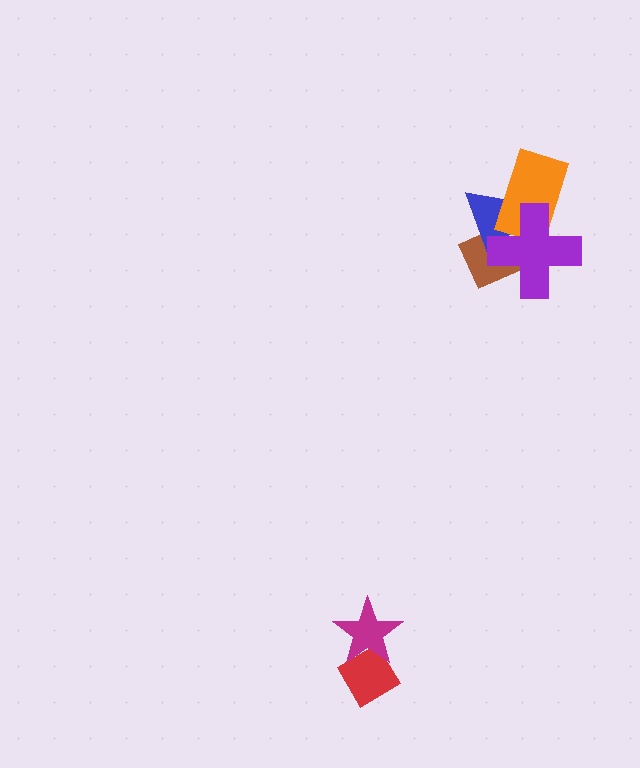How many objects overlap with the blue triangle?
3 objects overlap with the blue triangle.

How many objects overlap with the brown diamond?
2 objects overlap with the brown diamond.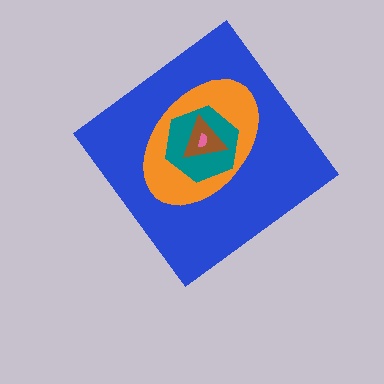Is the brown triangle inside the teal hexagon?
Yes.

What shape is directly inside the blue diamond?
The orange ellipse.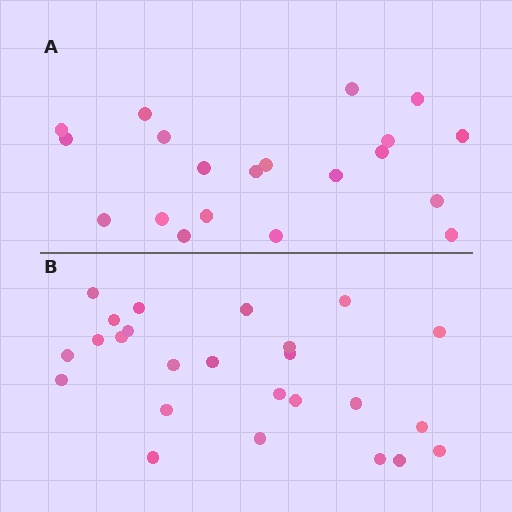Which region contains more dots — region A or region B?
Region B (the bottom region) has more dots.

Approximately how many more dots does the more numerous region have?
Region B has about 5 more dots than region A.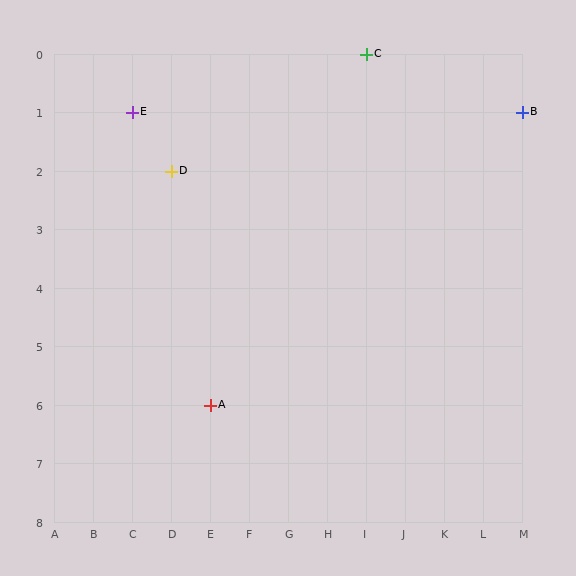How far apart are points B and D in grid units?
Points B and D are 9 columns and 1 row apart (about 9.1 grid units diagonally).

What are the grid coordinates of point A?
Point A is at grid coordinates (E, 6).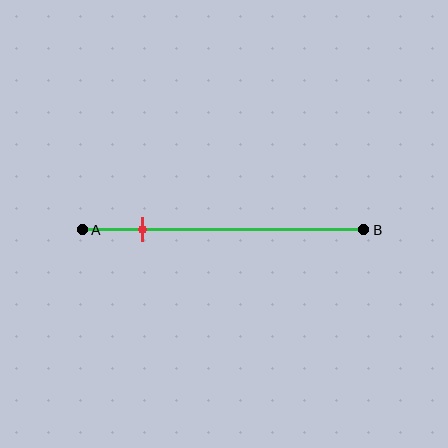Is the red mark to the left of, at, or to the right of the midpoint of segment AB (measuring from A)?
The red mark is to the left of the midpoint of segment AB.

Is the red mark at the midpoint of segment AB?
No, the mark is at about 20% from A, not at the 50% midpoint.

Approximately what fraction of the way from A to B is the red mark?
The red mark is approximately 20% of the way from A to B.